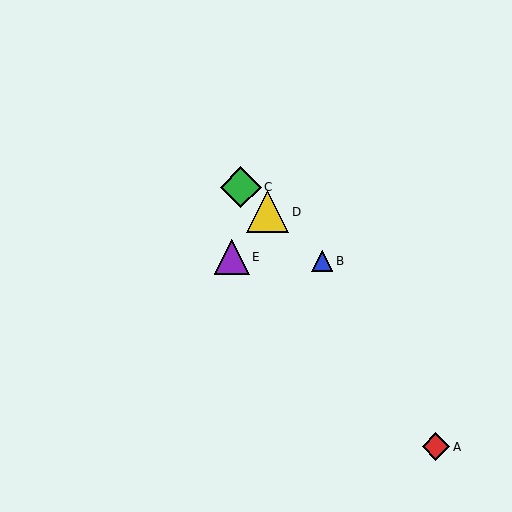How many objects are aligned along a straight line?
3 objects (B, C, D) are aligned along a straight line.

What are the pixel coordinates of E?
Object E is at (232, 257).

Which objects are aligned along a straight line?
Objects B, C, D are aligned along a straight line.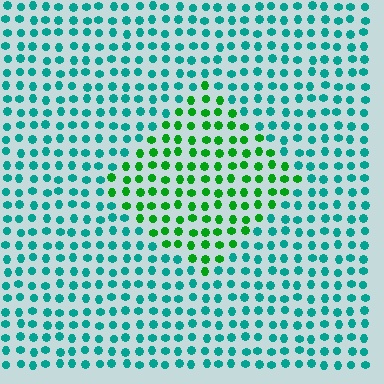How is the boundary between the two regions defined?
The boundary is defined purely by a slight shift in hue (about 48 degrees). Spacing, size, and orientation are identical on both sides.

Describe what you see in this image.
The image is filled with small teal elements in a uniform arrangement. A diamond-shaped region is visible where the elements are tinted to a slightly different hue, forming a subtle color boundary.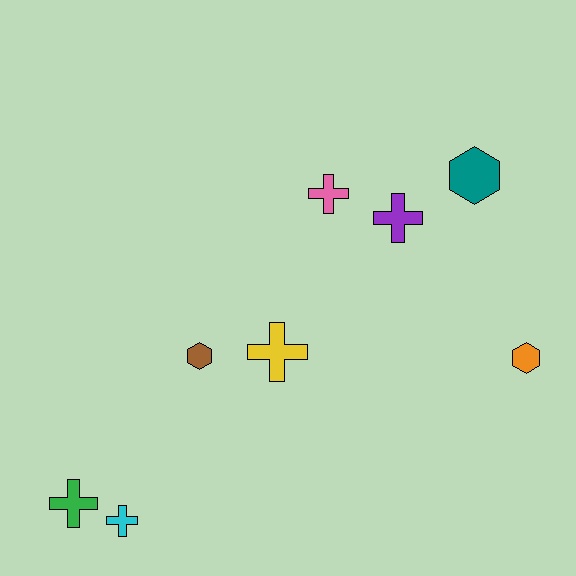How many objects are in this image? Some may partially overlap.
There are 8 objects.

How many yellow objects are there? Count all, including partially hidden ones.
There is 1 yellow object.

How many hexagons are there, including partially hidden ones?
There are 3 hexagons.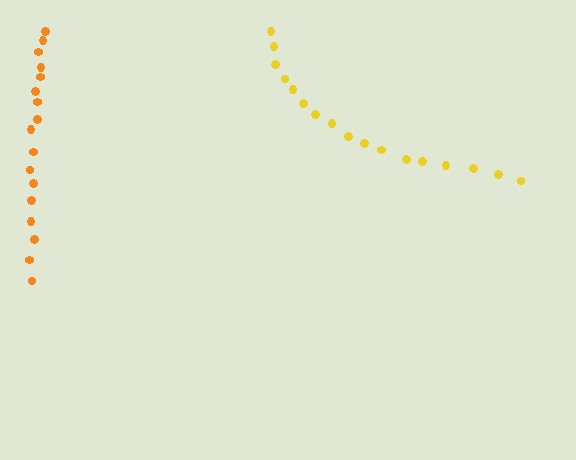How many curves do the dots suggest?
There are 2 distinct paths.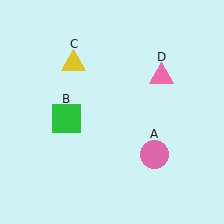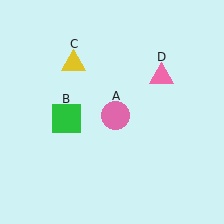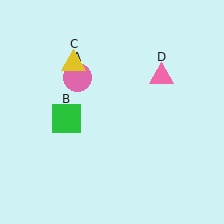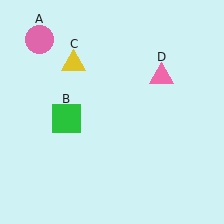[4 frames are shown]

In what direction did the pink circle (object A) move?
The pink circle (object A) moved up and to the left.